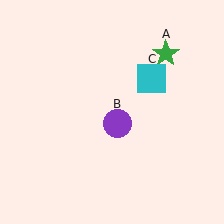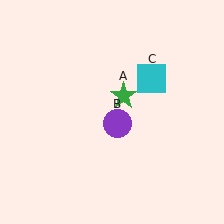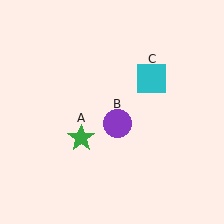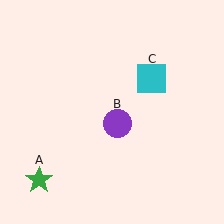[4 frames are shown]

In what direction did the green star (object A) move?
The green star (object A) moved down and to the left.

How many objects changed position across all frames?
1 object changed position: green star (object A).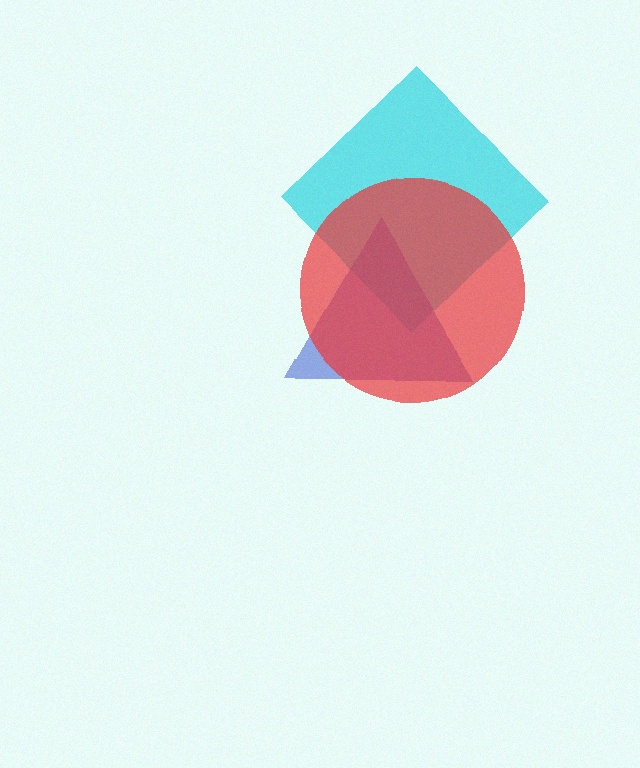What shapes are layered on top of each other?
The layered shapes are: a cyan diamond, a blue triangle, a red circle.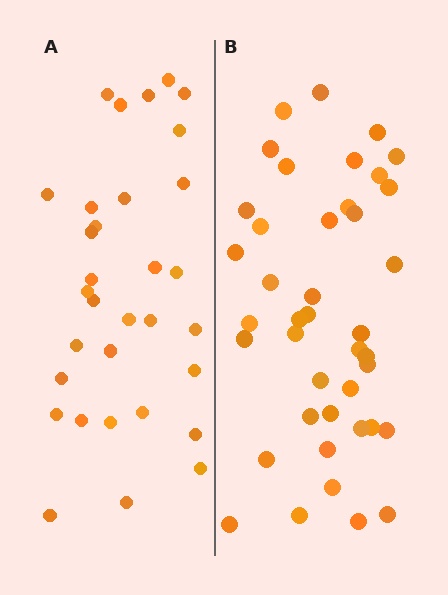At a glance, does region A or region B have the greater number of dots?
Region B (the right region) has more dots.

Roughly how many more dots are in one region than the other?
Region B has roughly 8 or so more dots than region A.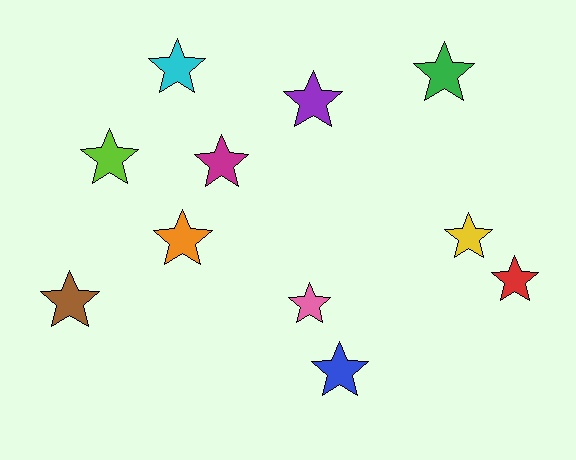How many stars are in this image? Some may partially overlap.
There are 11 stars.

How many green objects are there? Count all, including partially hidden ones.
There is 1 green object.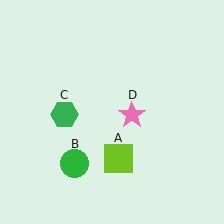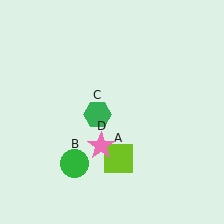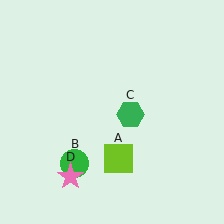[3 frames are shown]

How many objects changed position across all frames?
2 objects changed position: green hexagon (object C), pink star (object D).